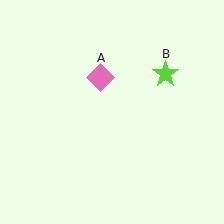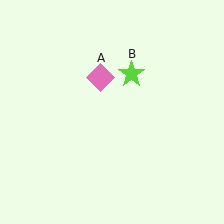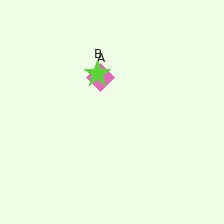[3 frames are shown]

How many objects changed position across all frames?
1 object changed position: lime star (object B).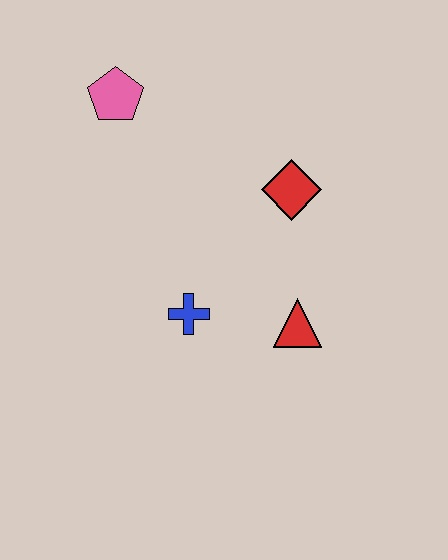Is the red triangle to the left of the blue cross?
No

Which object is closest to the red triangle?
The blue cross is closest to the red triangle.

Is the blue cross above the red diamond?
No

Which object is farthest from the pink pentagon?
The red triangle is farthest from the pink pentagon.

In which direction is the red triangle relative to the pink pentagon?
The red triangle is below the pink pentagon.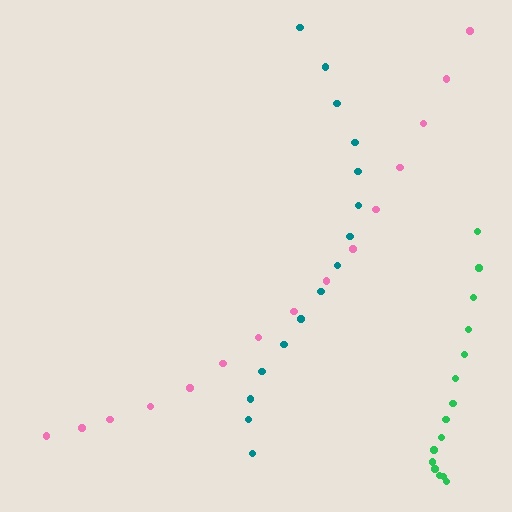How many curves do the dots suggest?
There are 3 distinct paths.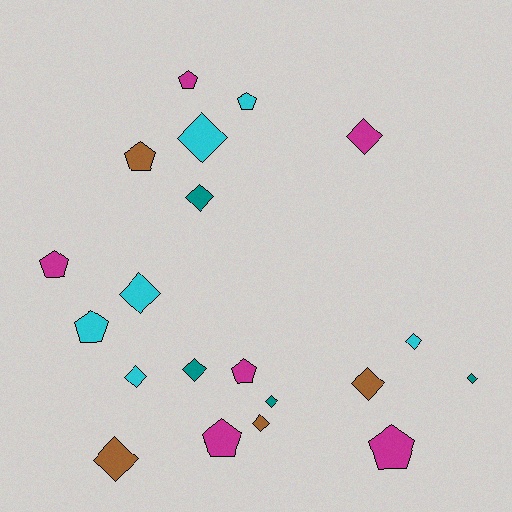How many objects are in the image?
There are 20 objects.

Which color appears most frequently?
Cyan, with 6 objects.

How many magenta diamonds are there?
There is 1 magenta diamond.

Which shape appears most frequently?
Diamond, with 12 objects.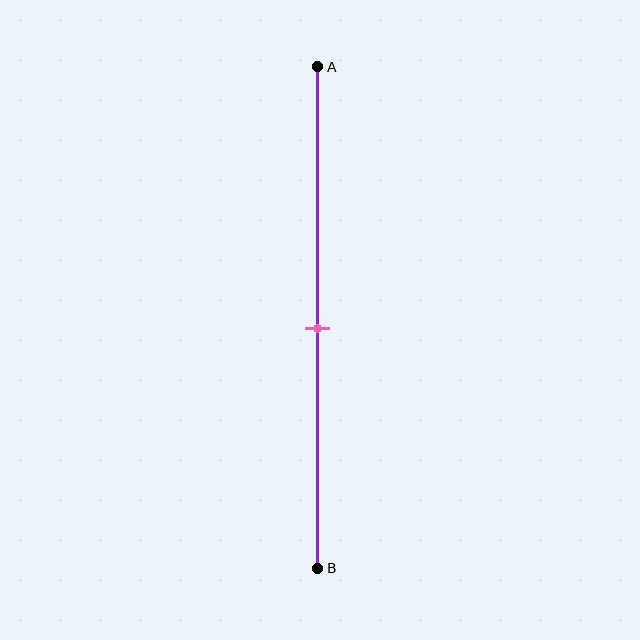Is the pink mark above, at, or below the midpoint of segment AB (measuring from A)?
The pink mark is approximately at the midpoint of segment AB.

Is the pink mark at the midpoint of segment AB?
Yes, the mark is approximately at the midpoint.